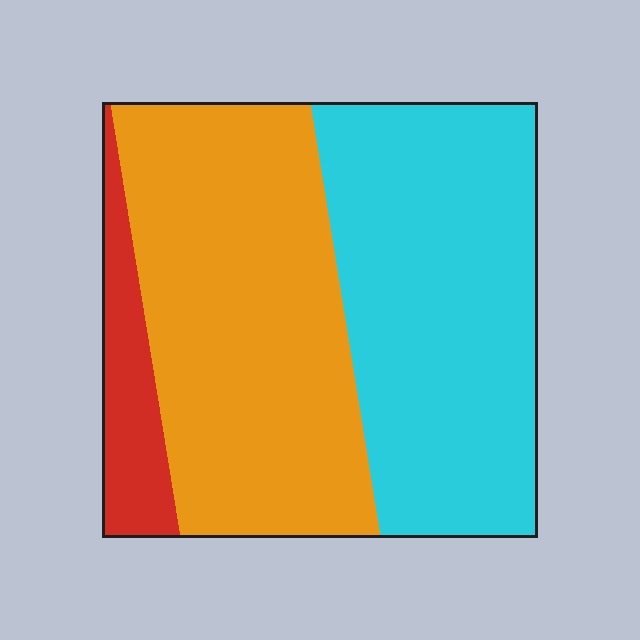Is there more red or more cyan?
Cyan.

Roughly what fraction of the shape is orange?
Orange covers about 45% of the shape.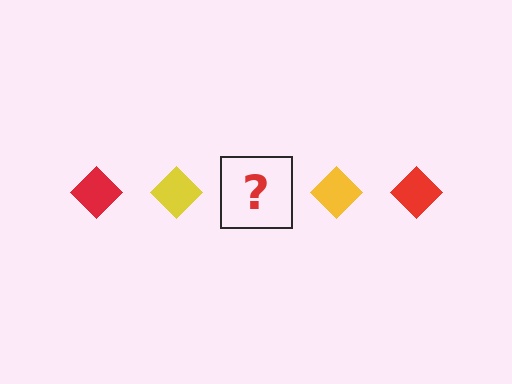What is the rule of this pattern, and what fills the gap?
The rule is that the pattern cycles through red, yellow diamonds. The gap should be filled with a red diamond.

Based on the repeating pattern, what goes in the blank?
The blank should be a red diamond.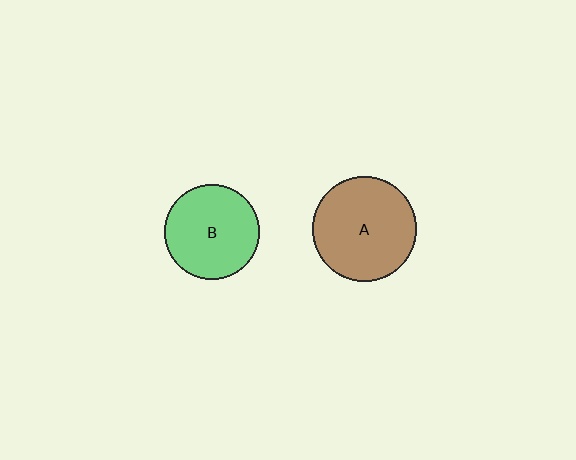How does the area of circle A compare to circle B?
Approximately 1.2 times.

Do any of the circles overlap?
No, none of the circles overlap.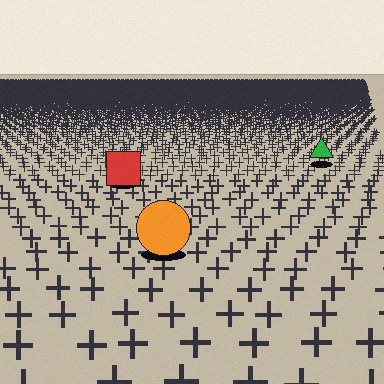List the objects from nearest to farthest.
From nearest to farthest: the orange circle, the red square, the green triangle.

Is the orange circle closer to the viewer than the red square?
Yes. The orange circle is closer — you can tell from the texture gradient: the ground texture is coarser near it.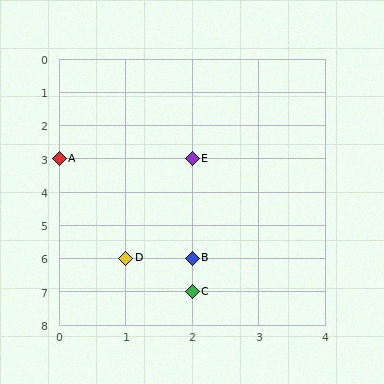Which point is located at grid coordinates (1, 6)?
Point D is at (1, 6).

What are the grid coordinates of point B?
Point B is at grid coordinates (2, 6).